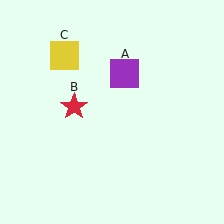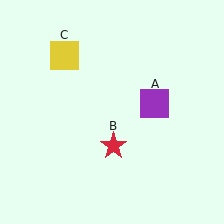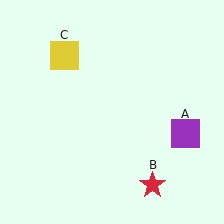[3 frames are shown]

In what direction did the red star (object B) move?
The red star (object B) moved down and to the right.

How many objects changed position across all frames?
2 objects changed position: purple square (object A), red star (object B).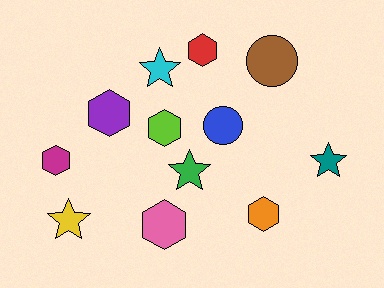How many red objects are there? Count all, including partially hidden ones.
There is 1 red object.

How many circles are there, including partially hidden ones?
There are 2 circles.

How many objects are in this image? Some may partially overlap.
There are 12 objects.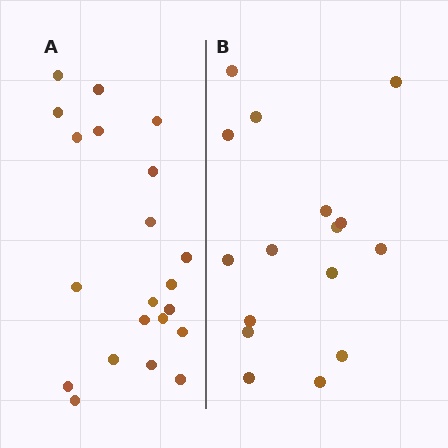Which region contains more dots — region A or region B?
Region A (the left region) has more dots.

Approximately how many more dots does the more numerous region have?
Region A has about 5 more dots than region B.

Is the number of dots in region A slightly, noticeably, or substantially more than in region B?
Region A has noticeably more, but not dramatically so. The ratio is roughly 1.3 to 1.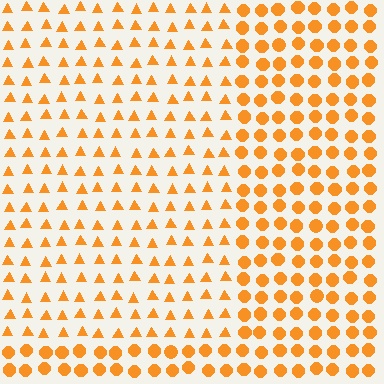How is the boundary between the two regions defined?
The boundary is defined by a change in element shape: triangles inside vs. circles outside. All elements share the same color and spacing.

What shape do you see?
I see a rectangle.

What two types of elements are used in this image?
The image uses triangles inside the rectangle region and circles outside it.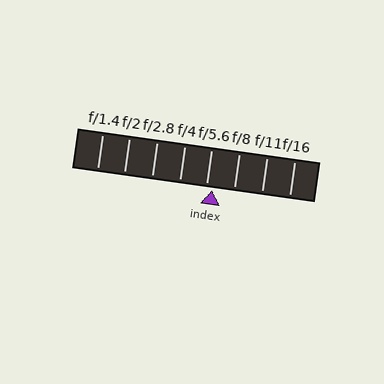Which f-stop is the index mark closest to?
The index mark is closest to f/5.6.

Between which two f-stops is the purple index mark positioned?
The index mark is between f/5.6 and f/8.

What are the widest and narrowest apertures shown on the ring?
The widest aperture shown is f/1.4 and the narrowest is f/16.